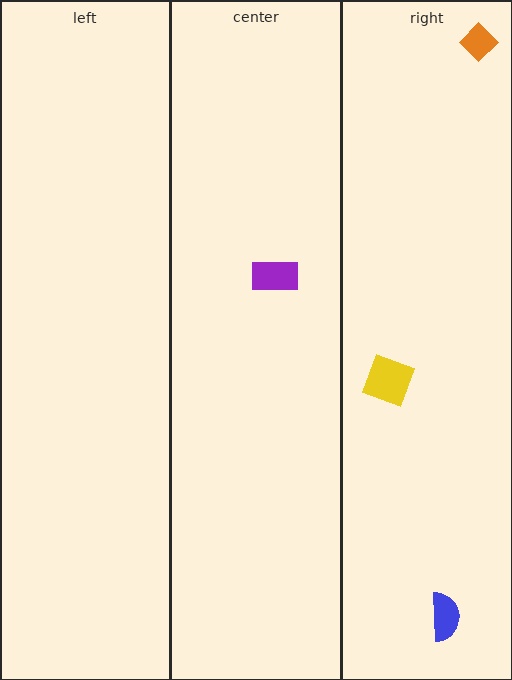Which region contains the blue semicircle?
The right region.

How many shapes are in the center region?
1.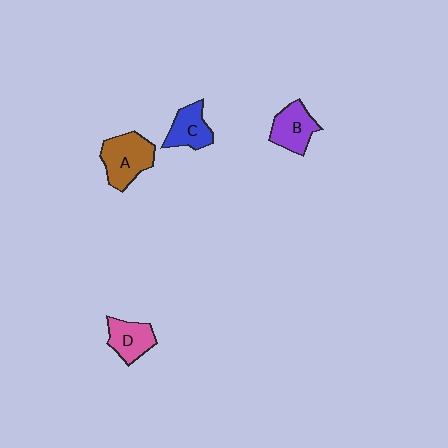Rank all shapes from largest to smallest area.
From largest to smallest: A (brown), B (purple), D (pink), C (blue).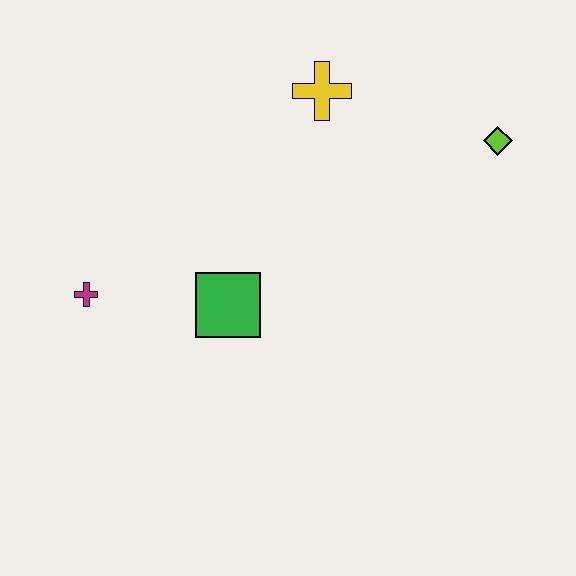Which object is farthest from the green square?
The lime diamond is farthest from the green square.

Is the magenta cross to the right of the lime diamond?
No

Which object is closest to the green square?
The magenta cross is closest to the green square.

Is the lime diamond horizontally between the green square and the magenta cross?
No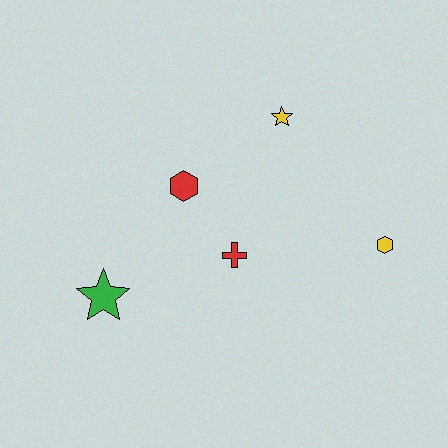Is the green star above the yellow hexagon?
No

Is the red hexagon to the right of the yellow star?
No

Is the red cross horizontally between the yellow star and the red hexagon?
Yes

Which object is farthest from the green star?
The yellow hexagon is farthest from the green star.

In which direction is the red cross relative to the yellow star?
The red cross is below the yellow star.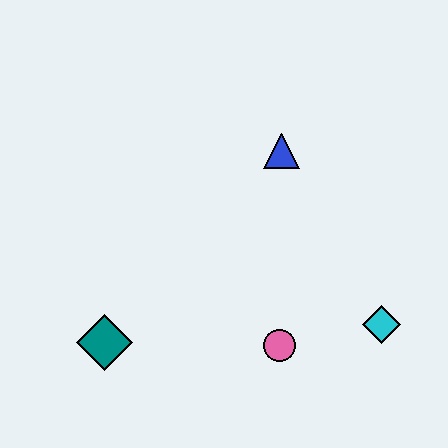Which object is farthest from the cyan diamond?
The teal diamond is farthest from the cyan diamond.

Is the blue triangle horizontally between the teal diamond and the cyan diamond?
Yes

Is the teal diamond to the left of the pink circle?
Yes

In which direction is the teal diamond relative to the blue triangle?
The teal diamond is below the blue triangle.